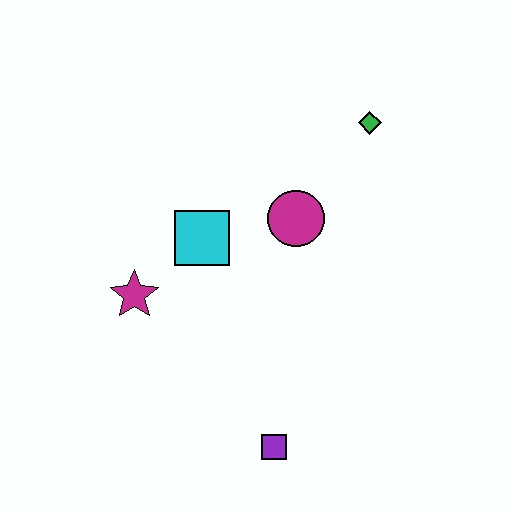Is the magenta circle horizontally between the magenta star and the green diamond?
Yes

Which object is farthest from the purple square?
The green diamond is farthest from the purple square.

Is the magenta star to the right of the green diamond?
No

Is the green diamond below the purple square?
No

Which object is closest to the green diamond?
The magenta circle is closest to the green diamond.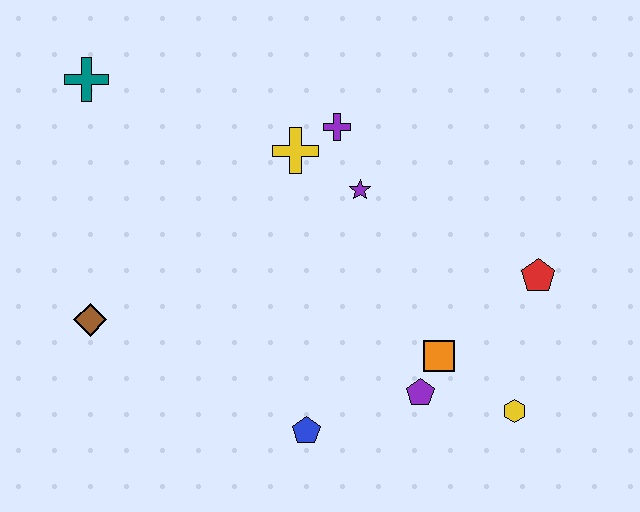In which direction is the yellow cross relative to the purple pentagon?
The yellow cross is above the purple pentagon.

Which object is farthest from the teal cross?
The yellow hexagon is farthest from the teal cross.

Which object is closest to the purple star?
The purple cross is closest to the purple star.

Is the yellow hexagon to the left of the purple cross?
No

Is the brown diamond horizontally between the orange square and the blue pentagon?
No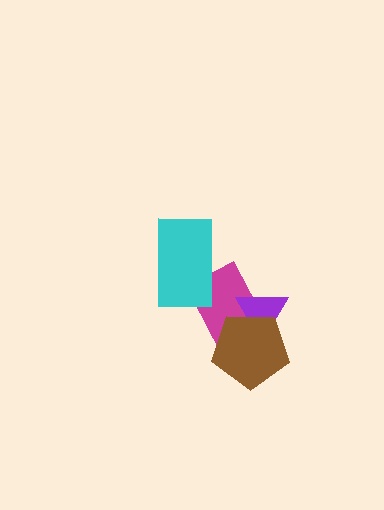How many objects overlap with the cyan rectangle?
1 object overlaps with the cyan rectangle.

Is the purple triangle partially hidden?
Yes, it is partially covered by another shape.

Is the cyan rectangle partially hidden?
No, no other shape covers it.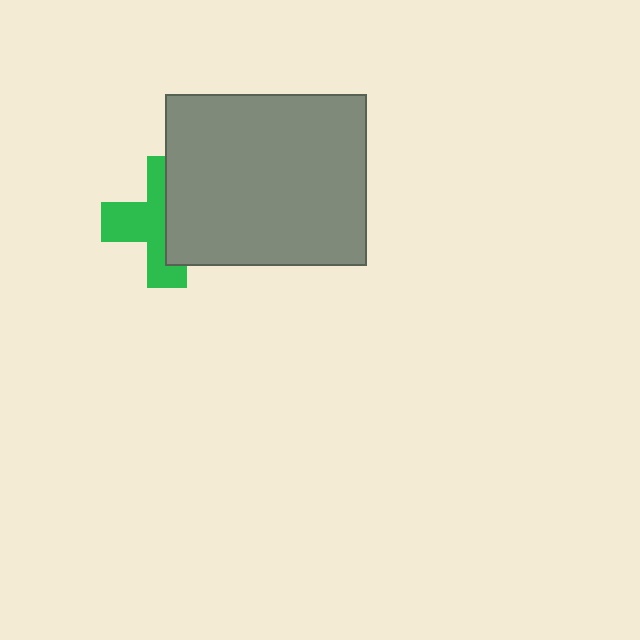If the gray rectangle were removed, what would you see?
You would see the complete green cross.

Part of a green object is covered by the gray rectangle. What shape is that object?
It is a cross.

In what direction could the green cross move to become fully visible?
The green cross could move left. That would shift it out from behind the gray rectangle entirely.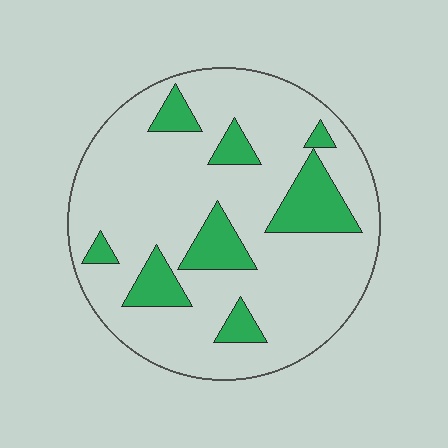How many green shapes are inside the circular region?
8.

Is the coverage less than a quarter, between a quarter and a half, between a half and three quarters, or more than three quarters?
Less than a quarter.